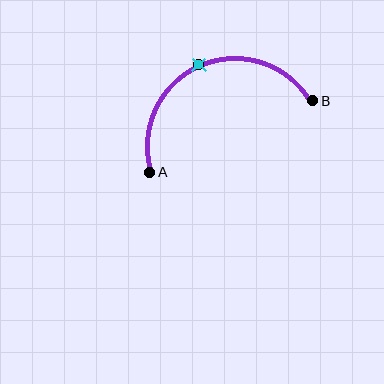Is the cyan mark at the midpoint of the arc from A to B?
Yes. The cyan mark lies on the arc at equal arc-length from both A and B — it is the arc midpoint.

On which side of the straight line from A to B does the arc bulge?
The arc bulges above the straight line connecting A and B.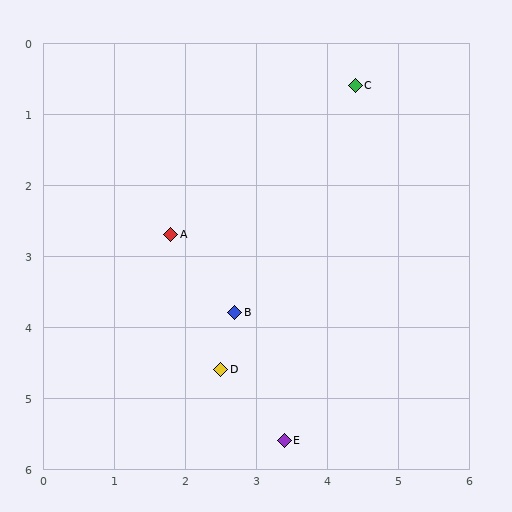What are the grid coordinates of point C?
Point C is at approximately (4.4, 0.6).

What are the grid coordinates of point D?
Point D is at approximately (2.5, 4.6).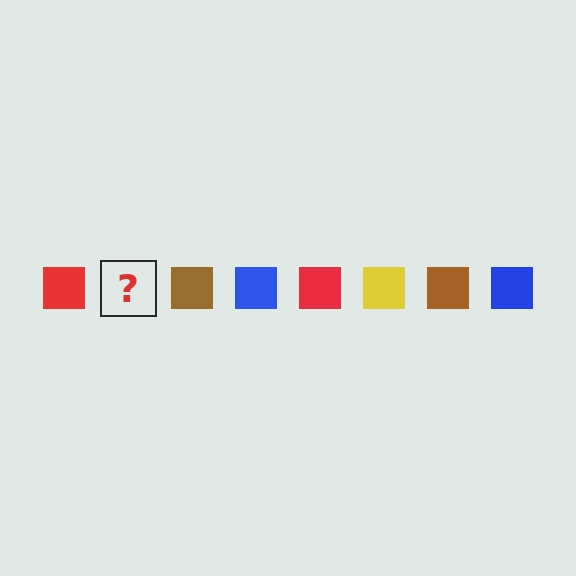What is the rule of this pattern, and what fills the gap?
The rule is that the pattern cycles through red, yellow, brown, blue squares. The gap should be filled with a yellow square.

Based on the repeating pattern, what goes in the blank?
The blank should be a yellow square.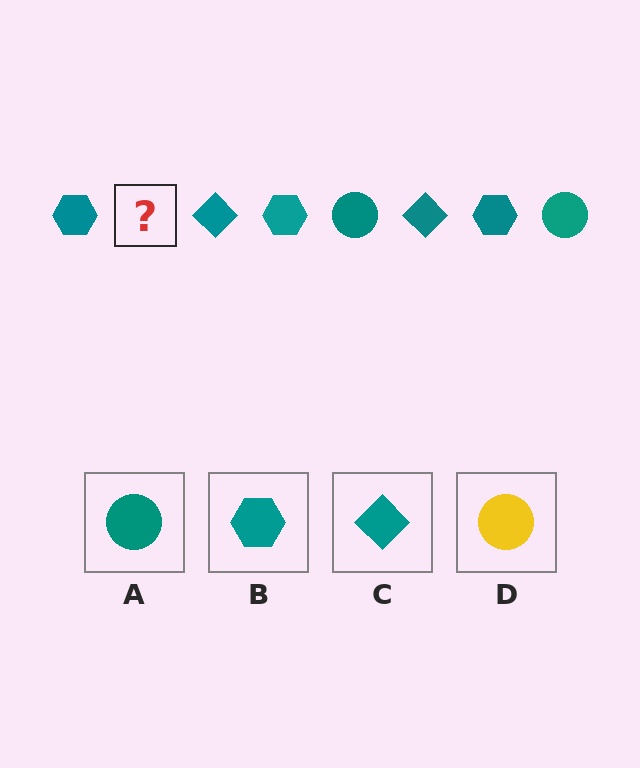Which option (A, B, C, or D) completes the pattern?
A.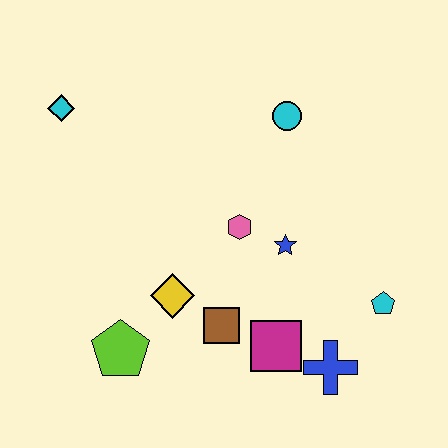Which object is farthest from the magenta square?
The cyan diamond is farthest from the magenta square.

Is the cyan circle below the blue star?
No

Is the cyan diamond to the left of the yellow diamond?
Yes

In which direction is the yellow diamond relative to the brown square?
The yellow diamond is to the left of the brown square.